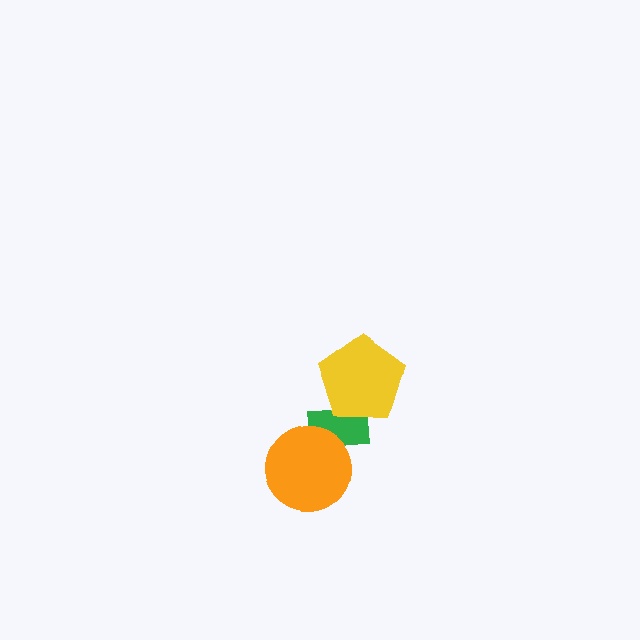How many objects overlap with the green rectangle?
2 objects overlap with the green rectangle.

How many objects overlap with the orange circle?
1 object overlaps with the orange circle.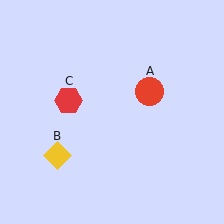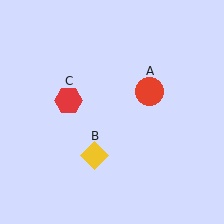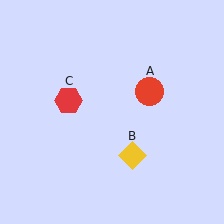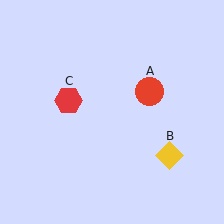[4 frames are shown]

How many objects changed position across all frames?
1 object changed position: yellow diamond (object B).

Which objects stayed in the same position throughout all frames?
Red circle (object A) and red hexagon (object C) remained stationary.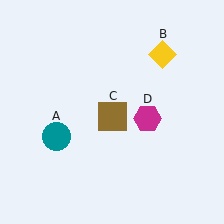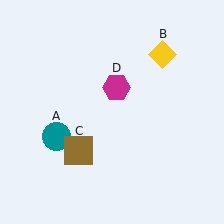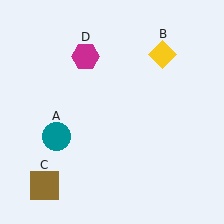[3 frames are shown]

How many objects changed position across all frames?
2 objects changed position: brown square (object C), magenta hexagon (object D).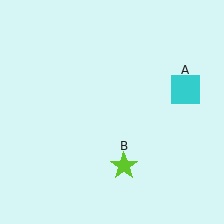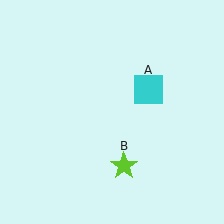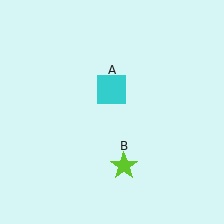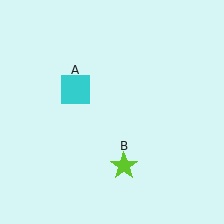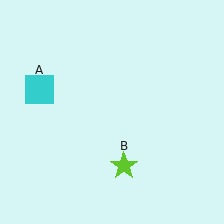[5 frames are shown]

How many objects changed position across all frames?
1 object changed position: cyan square (object A).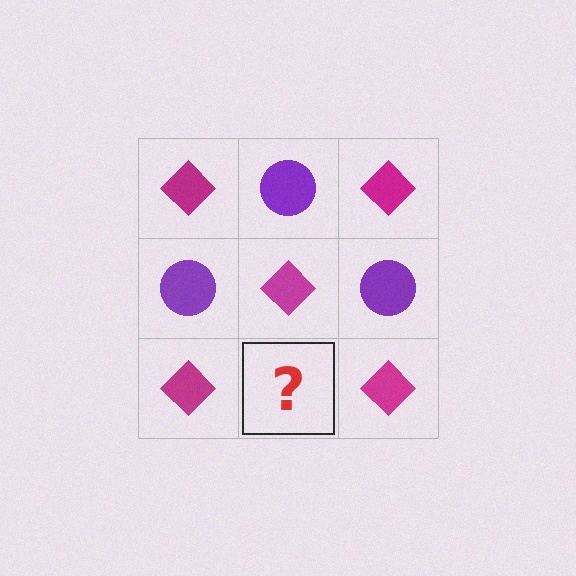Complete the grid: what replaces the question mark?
The question mark should be replaced with a purple circle.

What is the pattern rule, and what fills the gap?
The rule is that it alternates magenta diamond and purple circle in a checkerboard pattern. The gap should be filled with a purple circle.